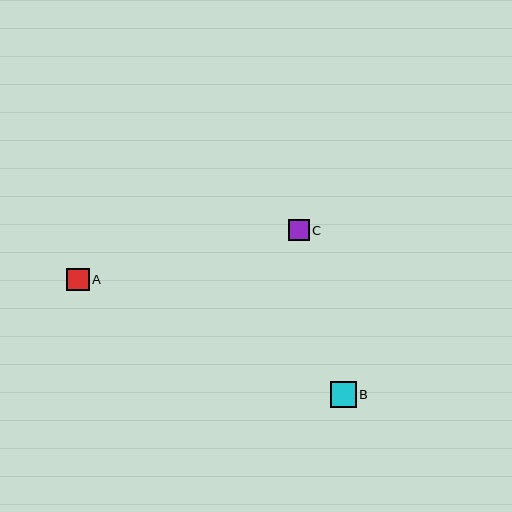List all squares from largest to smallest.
From largest to smallest: B, A, C.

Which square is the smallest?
Square C is the smallest with a size of approximately 21 pixels.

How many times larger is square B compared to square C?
Square B is approximately 1.2 times the size of square C.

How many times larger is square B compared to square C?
Square B is approximately 1.2 times the size of square C.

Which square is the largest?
Square B is the largest with a size of approximately 25 pixels.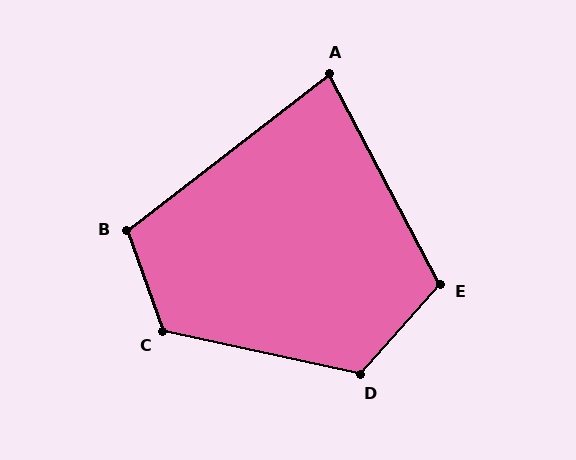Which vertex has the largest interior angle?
C, at approximately 122 degrees.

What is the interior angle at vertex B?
Approximately 108 degrees (obtuse).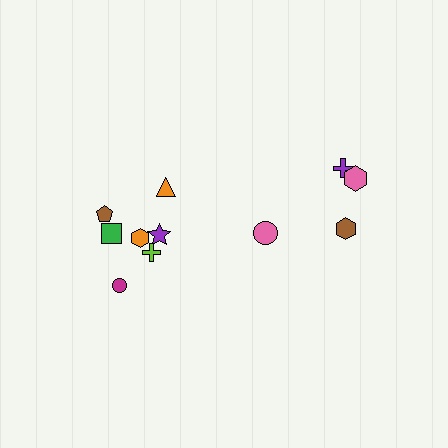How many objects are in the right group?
There are 4 objects.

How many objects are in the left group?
There are 7 objects.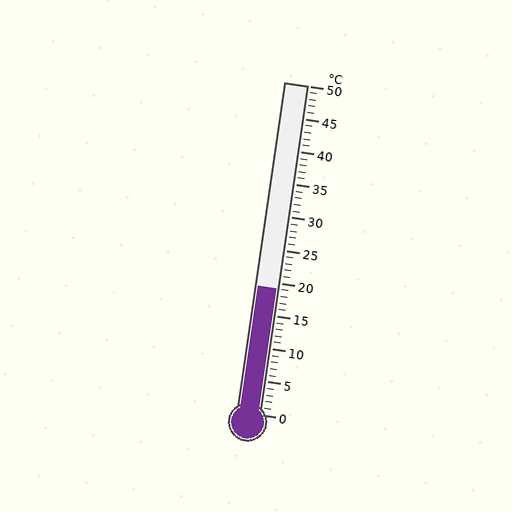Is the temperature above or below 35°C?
The temperature is below 35°C.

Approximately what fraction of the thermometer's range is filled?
The thermometer is filled to approximately 40% of its range.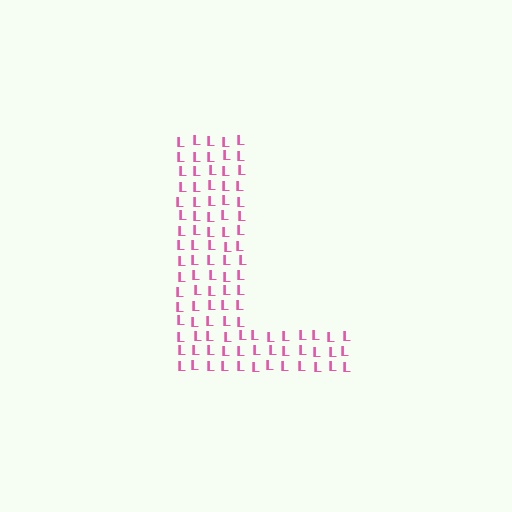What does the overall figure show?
The overall figure shows the letter L.